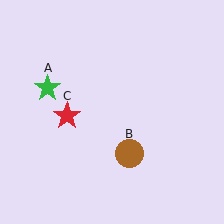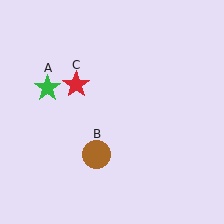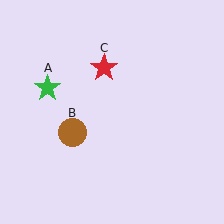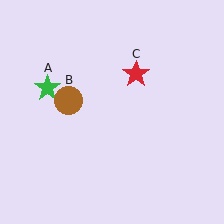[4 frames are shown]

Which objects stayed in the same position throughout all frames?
Green star (object A) remained stationary.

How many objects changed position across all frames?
2 objects changed position: brown circle (object B), red star (object C).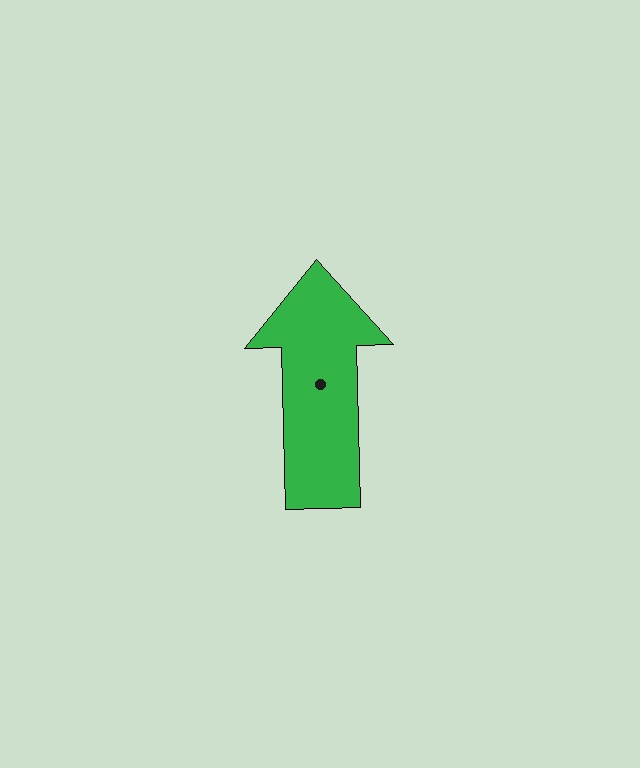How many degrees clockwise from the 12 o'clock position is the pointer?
Approximately 359 degrees.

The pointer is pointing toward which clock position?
Roughly 12 o'clock.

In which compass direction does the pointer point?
North.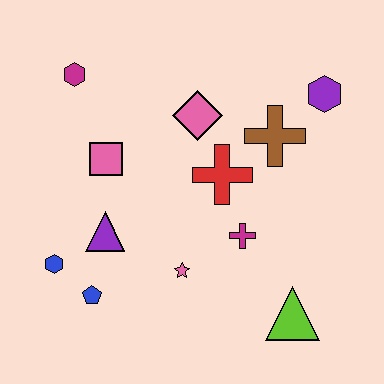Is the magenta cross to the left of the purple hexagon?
Yes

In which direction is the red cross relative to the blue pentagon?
The red cross is to the right of the blue pentagon.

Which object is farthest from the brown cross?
The blue hexagon is farthest from the brown cross.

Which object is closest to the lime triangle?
The magenta cross is closest to the lime triangle.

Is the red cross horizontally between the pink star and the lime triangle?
Yes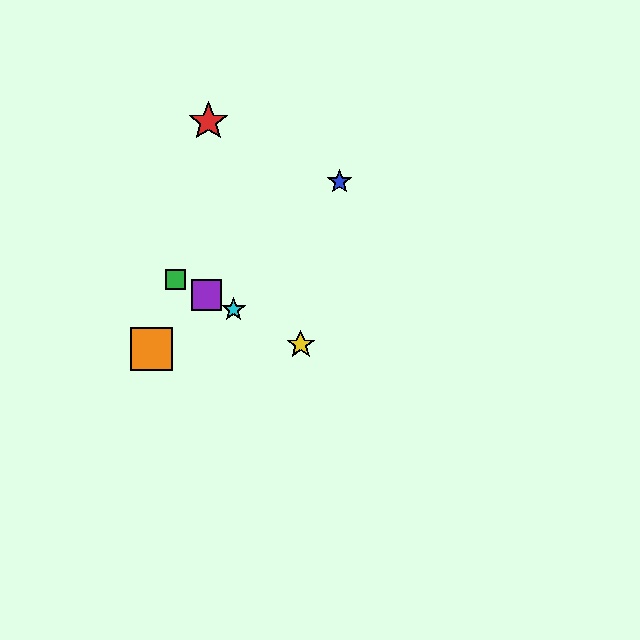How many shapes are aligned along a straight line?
4 shapes (the green square, the yellow star, the purple square, the cyan star) are aligned along a straight line.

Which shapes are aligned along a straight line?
The green square, the yellow star, the purple square, the cyan star are aligned along a straight line.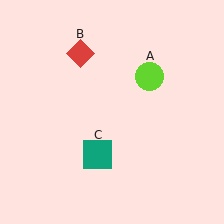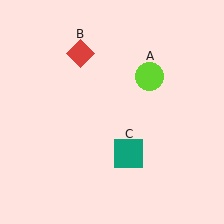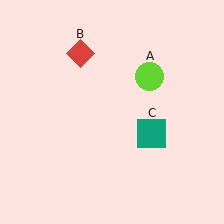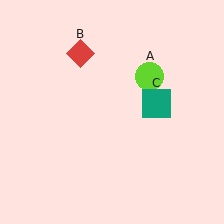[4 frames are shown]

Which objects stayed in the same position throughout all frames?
Lime circle (object A) and red diamond (object B) remained stationary.